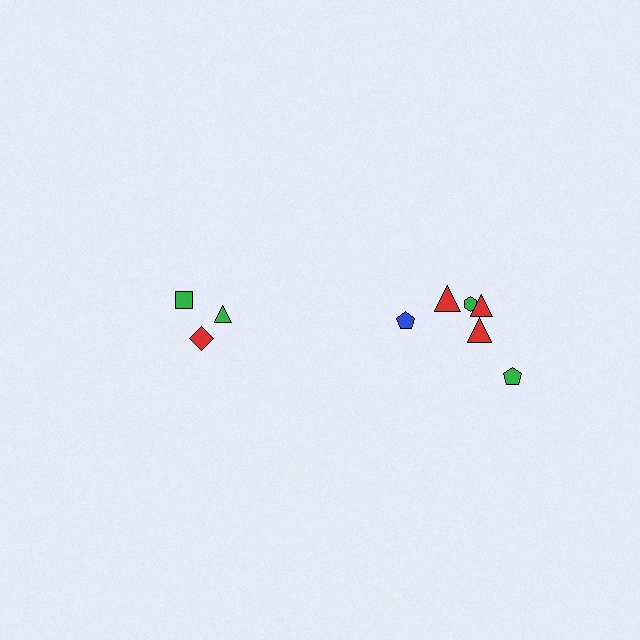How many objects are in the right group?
There are 6 objects.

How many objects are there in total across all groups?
There are 9 objects.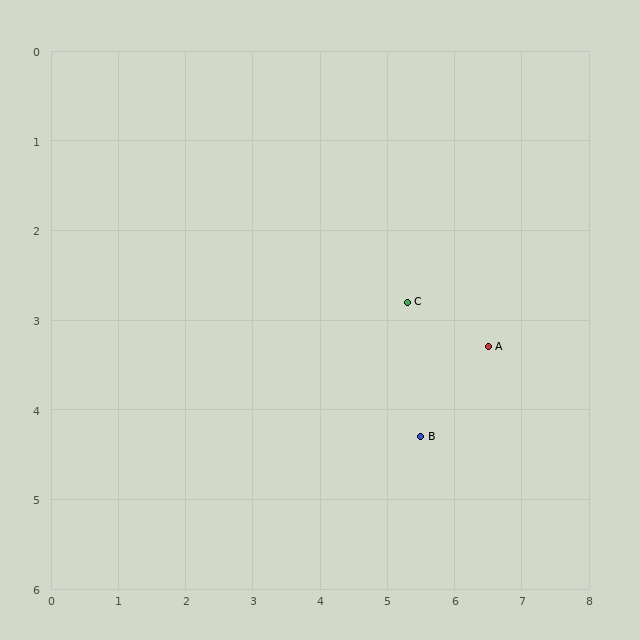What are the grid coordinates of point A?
Point A is at approximately (6.5, 3.3).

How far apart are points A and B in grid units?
Points A and B are about 1.4 grid units apart.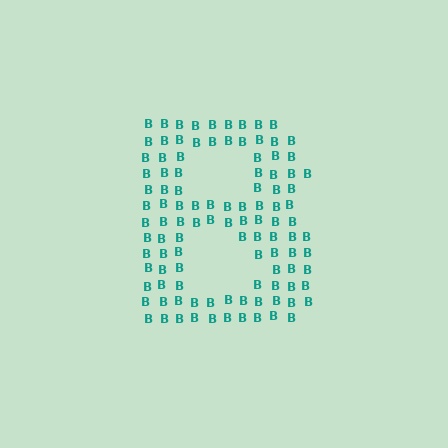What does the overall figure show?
The overall figure shows the letter B.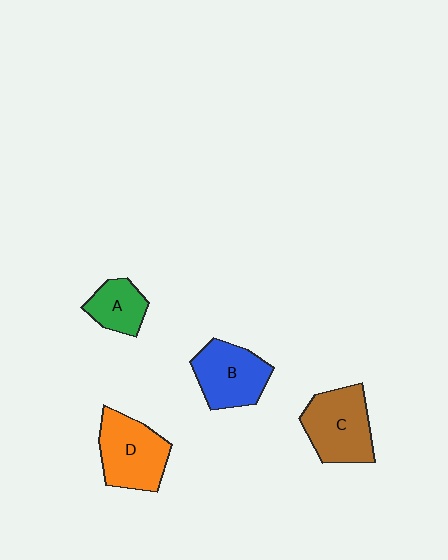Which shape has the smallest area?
Shape A (green).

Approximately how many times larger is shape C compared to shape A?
Approximately 1.7 times.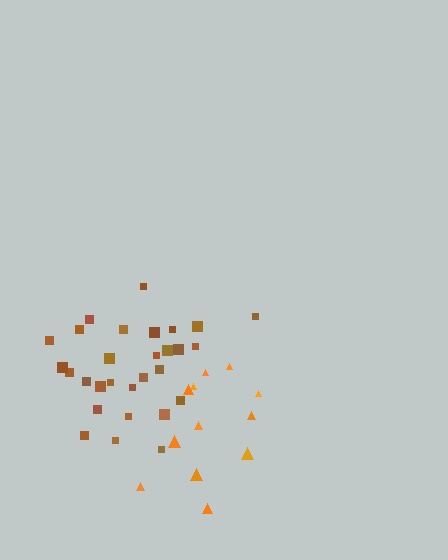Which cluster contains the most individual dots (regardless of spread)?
Brown (29).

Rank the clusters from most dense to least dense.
brown, orange.